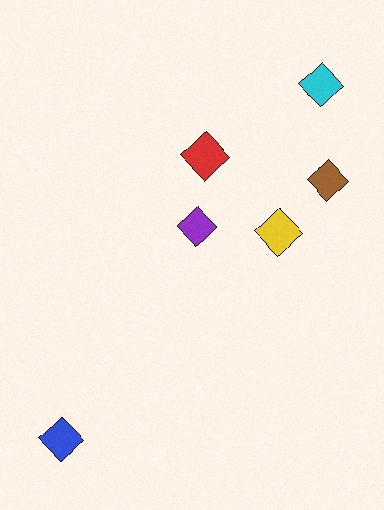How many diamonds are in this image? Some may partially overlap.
There are 6 diamonds.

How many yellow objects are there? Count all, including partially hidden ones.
There is 1 yellow object.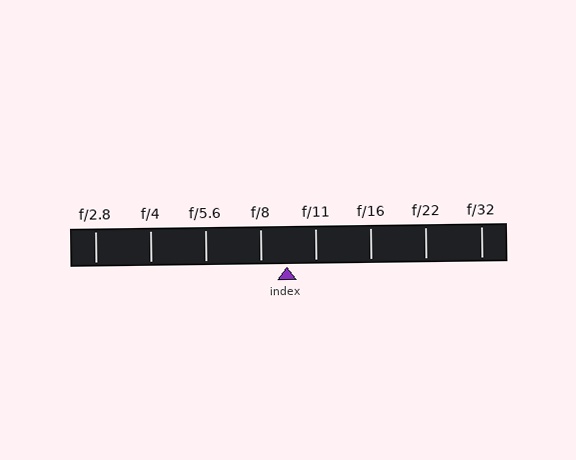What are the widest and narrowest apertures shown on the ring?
The widest aperture shown is f/2.8 and the narrowest is f/32.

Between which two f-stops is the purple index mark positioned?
The index mark is between f/8 and f/11.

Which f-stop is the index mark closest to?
The index mark is closest to f/8.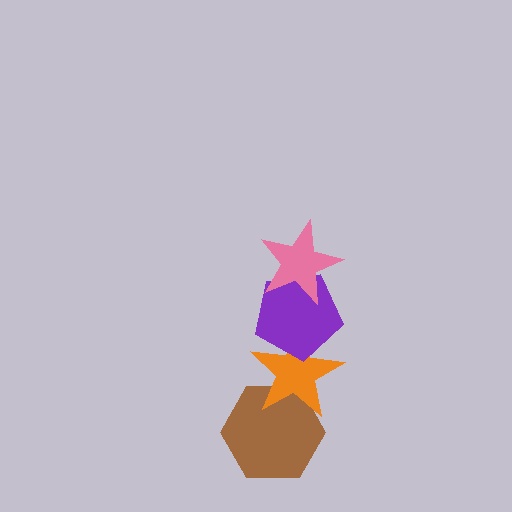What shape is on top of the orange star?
The purple pentagon is on top of the orange star.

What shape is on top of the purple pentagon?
The pink star is on top of the purple pentagon.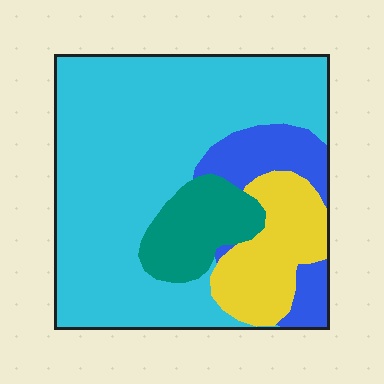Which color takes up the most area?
Cyan, at roughly 60%.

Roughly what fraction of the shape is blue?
Blue covers about 10% of the shape.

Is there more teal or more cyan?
Cyan.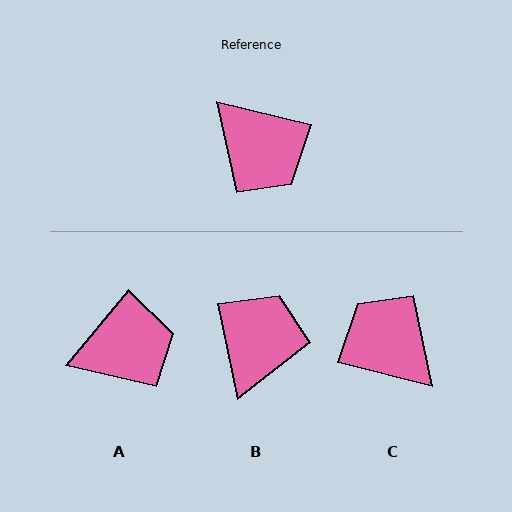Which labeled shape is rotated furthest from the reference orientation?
C, about 180 degrees away.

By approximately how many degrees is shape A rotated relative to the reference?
Approximately 64 degrees counter-clockwise.